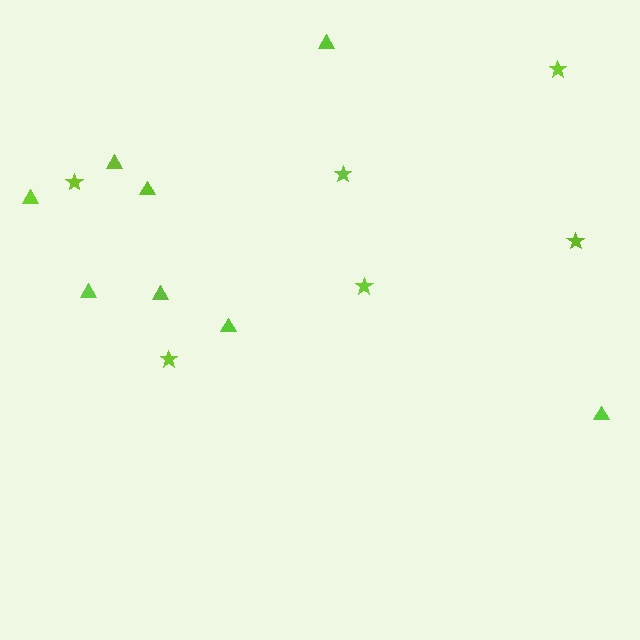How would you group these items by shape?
There are 2 groups: one group of stars (6) and one group of triangles (8).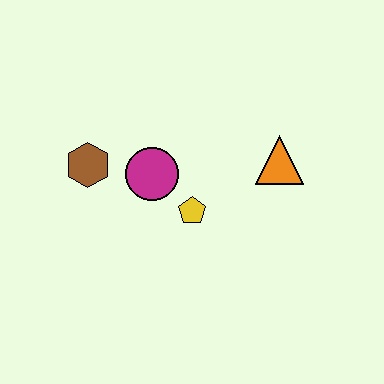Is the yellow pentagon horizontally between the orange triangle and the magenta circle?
Yes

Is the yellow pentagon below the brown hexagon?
Yes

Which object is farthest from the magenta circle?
The orange triangle is farthest from the magenta circle.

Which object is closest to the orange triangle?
The yellow pentagon is closest to the orange triangle.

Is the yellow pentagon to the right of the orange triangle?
No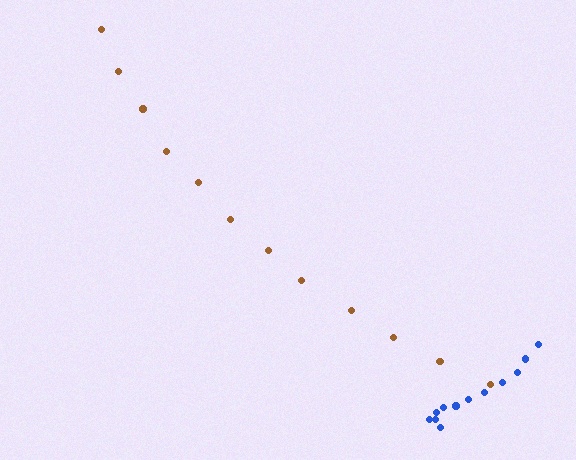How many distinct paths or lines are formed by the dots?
There are 2 distinct paths.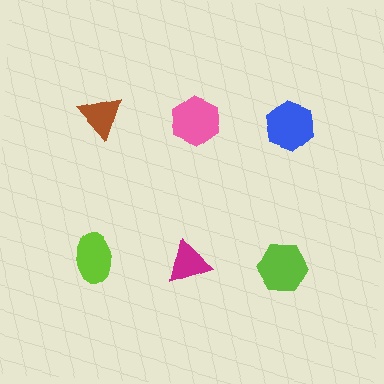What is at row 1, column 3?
A blue hexagon.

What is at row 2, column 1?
A lime ellipse.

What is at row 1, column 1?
A brown triangle.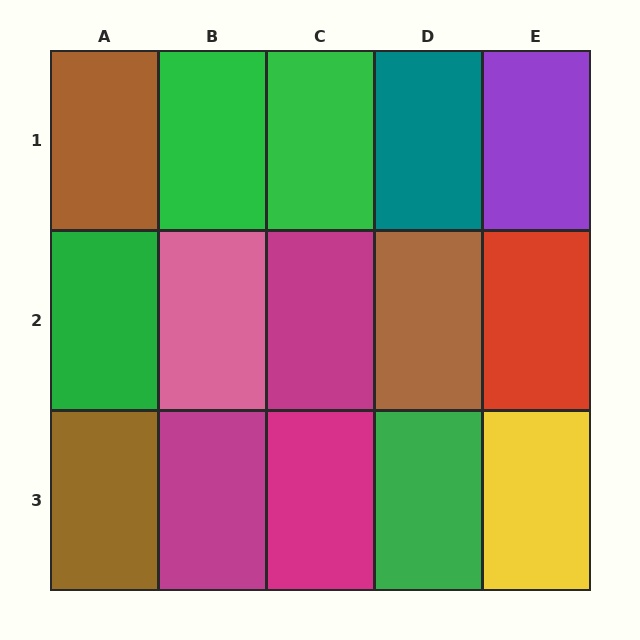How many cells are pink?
1 cell is pink.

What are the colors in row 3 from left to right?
Brown, magenta, magenta, green, yellow.